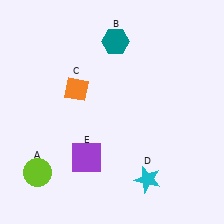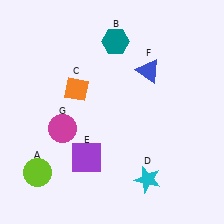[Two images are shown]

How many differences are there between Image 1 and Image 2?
There are 2 differences between the two images.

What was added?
A blue triangle (F), a magenta circle (G) were added in Image 2.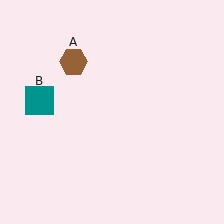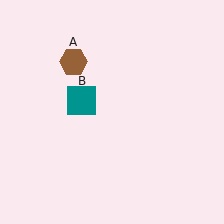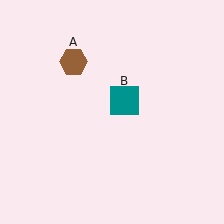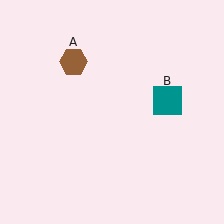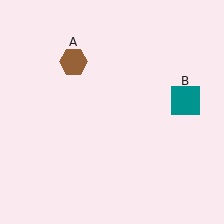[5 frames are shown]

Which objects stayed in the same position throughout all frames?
Brown hexagon (object A) remained stationary.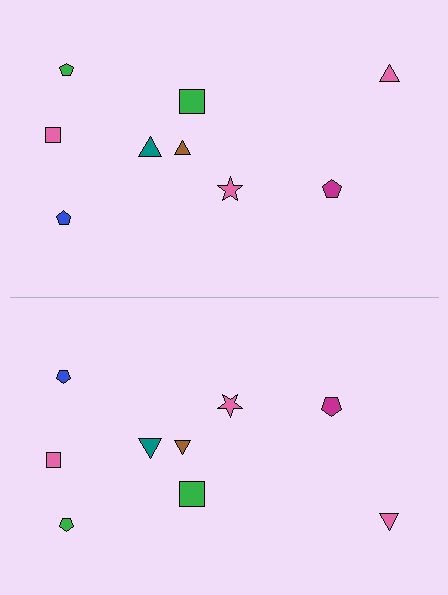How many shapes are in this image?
There are 18 shapes in this image.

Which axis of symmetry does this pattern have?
The pattern has a horizontal axis of symmetry running through the center of the image.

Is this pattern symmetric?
Yes, this pattern has bilateral (reflection) symmetry.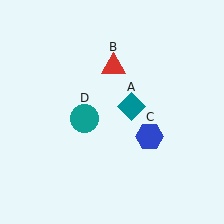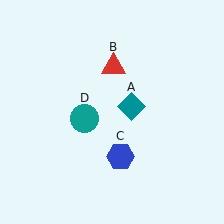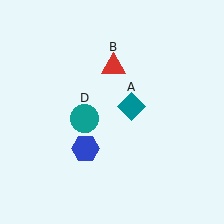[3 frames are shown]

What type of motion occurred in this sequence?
The blue hexagon (object C) rotated clockwise around the center of the scene.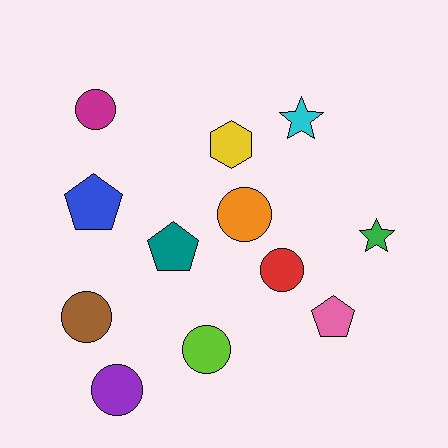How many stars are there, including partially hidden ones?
There are 2 stars.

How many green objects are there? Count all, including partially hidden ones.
There is 1 green object.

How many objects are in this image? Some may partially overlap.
There are 12 objects.